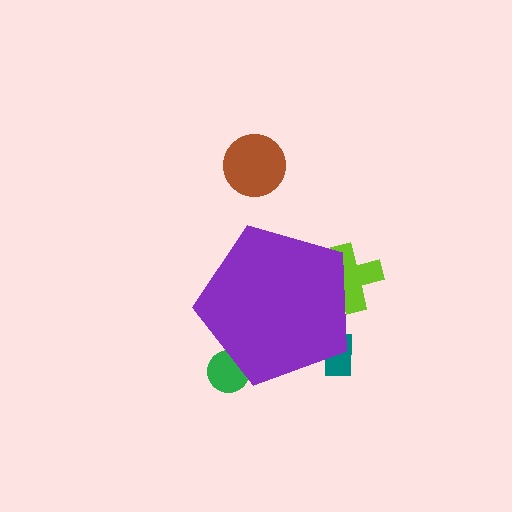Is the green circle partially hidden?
Yes, the green circle is partially hidden behind the purple pentagon.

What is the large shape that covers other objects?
A purple pentagon.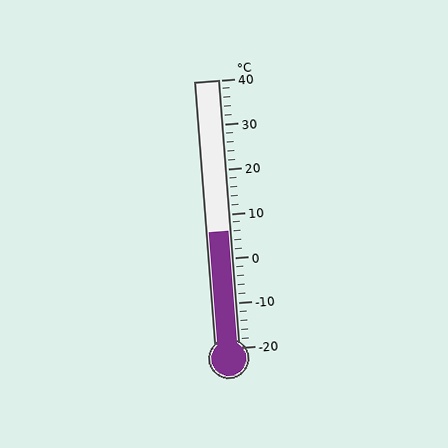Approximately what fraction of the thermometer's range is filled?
The thermometer is filled to approximately 45% of its range.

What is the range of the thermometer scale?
The thermometer scale ranges from -20°C to 40°C.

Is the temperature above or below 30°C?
The temperature is below 30°C.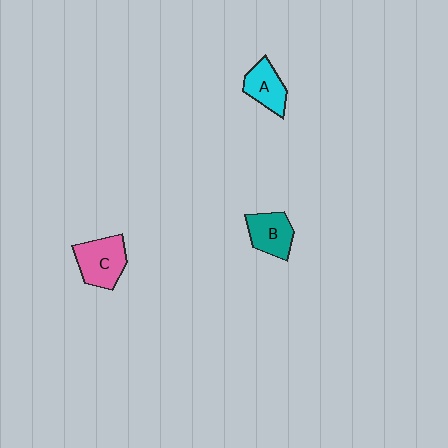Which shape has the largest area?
Shape C (pink).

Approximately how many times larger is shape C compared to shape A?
Approximately 1.3 times.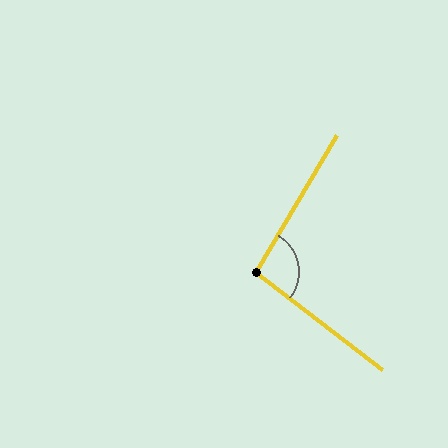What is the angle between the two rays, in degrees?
Approximately 97 degrees.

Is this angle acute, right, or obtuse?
It is obtuse.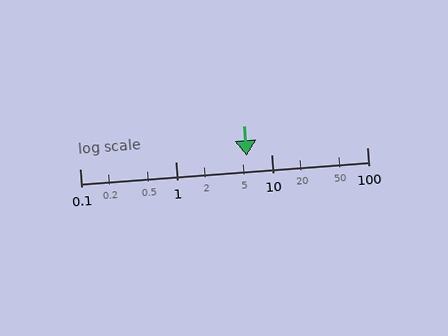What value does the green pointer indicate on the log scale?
The pointer indicates approximately 5.5.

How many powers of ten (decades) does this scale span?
The scale spans 3 decades, from 0.1 to 100.